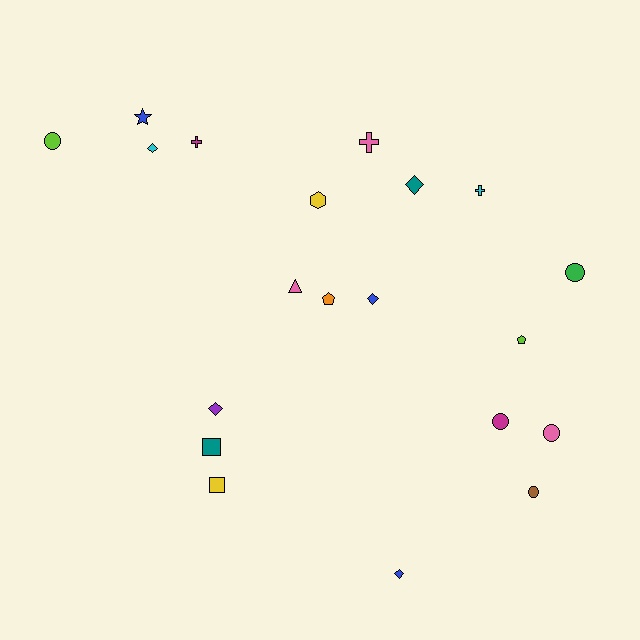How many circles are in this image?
There are 5 circles.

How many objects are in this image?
There are 20 objects.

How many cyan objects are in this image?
There are 2 cyan objects.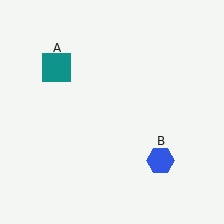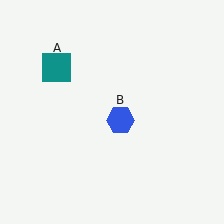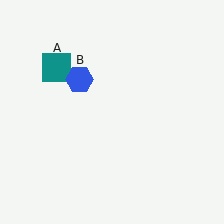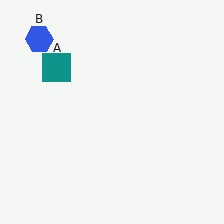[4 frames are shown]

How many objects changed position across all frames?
1 object changed position: blue hexagon (object B).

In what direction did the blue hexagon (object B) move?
The blue hexagon (object B) moved up and to the left.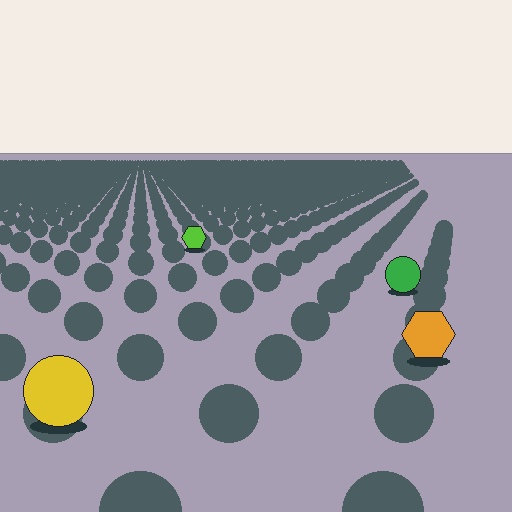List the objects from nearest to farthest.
From nearest to farthest: the yellow circle, the orange hexagon, the green circle, the lime hexagon.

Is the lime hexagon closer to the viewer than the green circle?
No. The green circle is closer — you can tell from the texture gradient: the ground texture is coarser near it.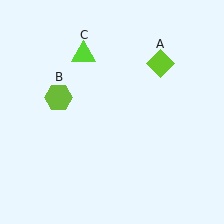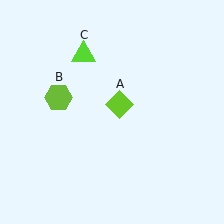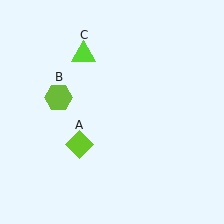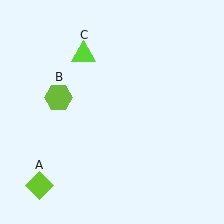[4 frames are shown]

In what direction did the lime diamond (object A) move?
The lime diamond (object A) moved down and to the left.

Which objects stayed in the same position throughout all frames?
Lime hexagon (object B) and lime triangle (object C) remained stationary.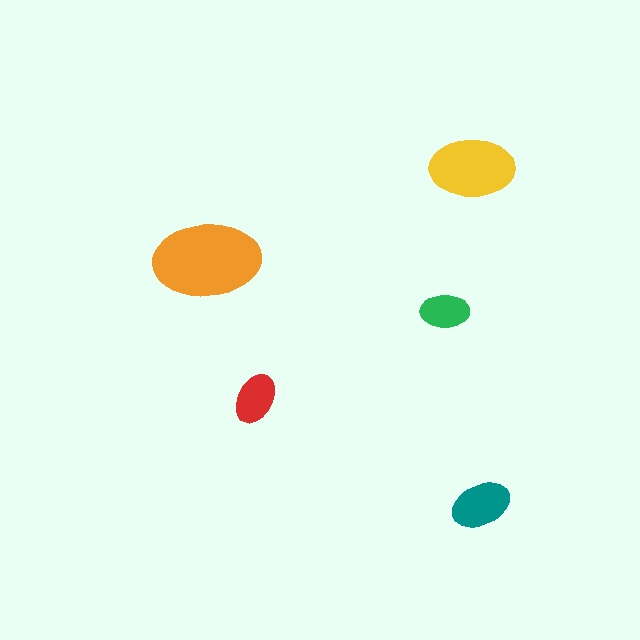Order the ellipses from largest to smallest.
the orange one, the yellow one, the teal one, the red one, the green one.